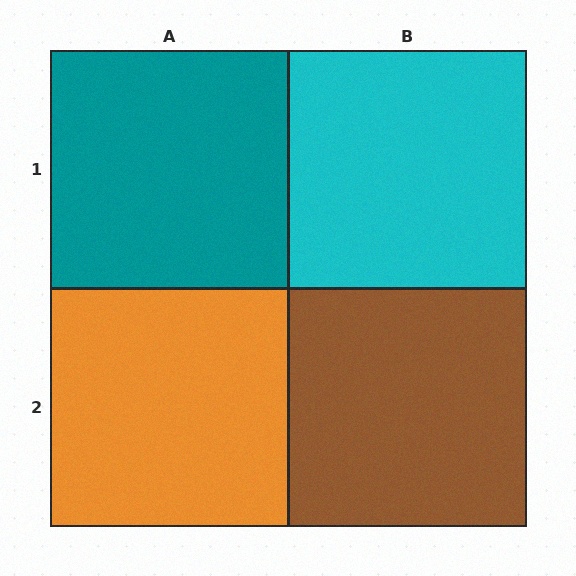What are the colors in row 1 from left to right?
Teal, cyan.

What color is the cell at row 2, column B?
Brown.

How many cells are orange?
1 cell is orange.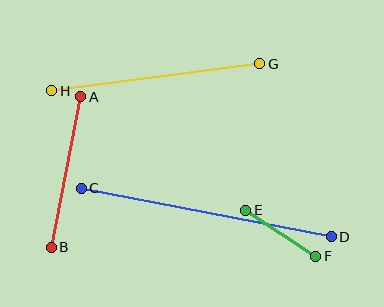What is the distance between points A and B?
The distance is approximately 153 pixels.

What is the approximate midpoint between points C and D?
The midpoint is at approximately (206, 213) pixels.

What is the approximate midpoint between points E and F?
The midpoint is at approximately (281, 233) pixels.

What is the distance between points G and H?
The distance is approximately 210 pixels.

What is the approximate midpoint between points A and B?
The midpoint is at approximately (66, 172) pixels.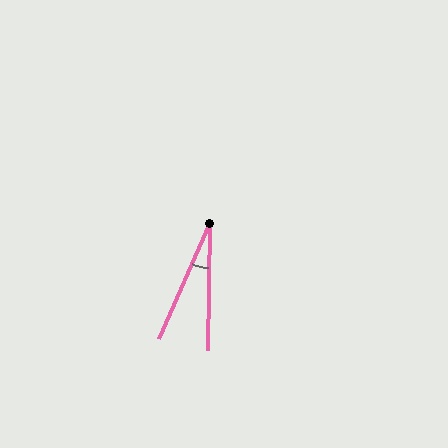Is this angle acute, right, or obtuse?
It is acute.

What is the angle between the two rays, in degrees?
Approximately 23 degrees.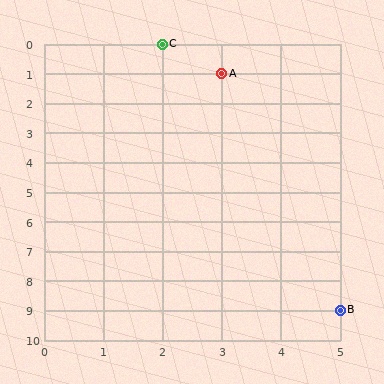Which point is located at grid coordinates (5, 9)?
Point B is at (5, 9).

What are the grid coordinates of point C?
Point C is at grid coordinates (2, 0).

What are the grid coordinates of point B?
Point B is at grid coordinates (5, 9).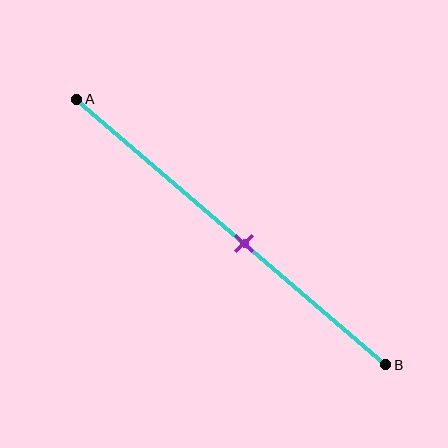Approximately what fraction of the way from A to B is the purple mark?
The purple mark is approximately 55% of the way from A to B.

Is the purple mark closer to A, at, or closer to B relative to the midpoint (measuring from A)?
The purple mark is closer to point B than the midpoint of segment AB.